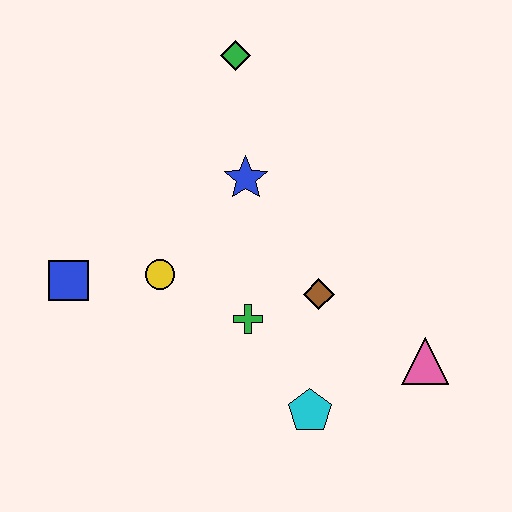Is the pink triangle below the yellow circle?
Yes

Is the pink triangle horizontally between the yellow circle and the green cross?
No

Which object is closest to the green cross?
The brown diamond is closest to the green cross.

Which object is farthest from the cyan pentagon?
The green diamond is farthest from the cyan pentagon.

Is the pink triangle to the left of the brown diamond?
No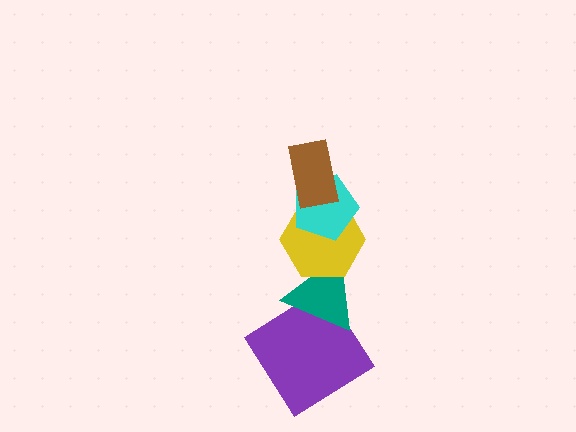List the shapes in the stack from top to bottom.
From top to bottom: the brown rectangle, the cyan pentagon, the yellow hexagon, the teal triangle, the purple diamond.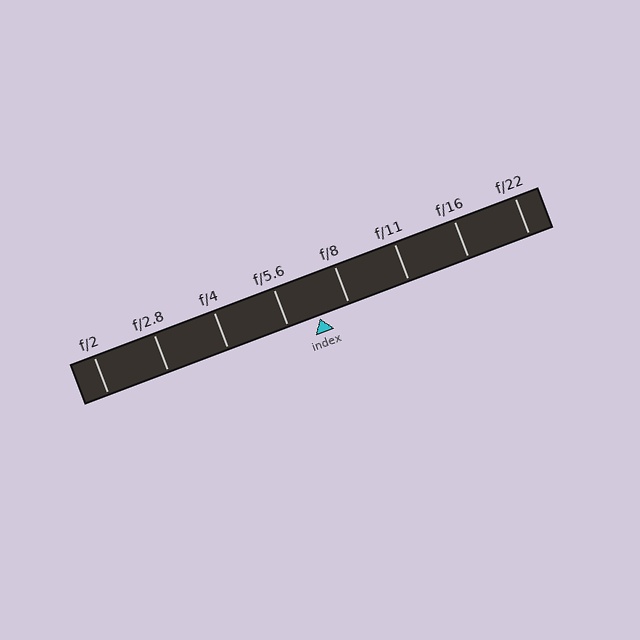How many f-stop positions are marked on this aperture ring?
There are 8 f-stop positions marked.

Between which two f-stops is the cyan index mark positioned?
The index mark is between f/5.6 and f/8.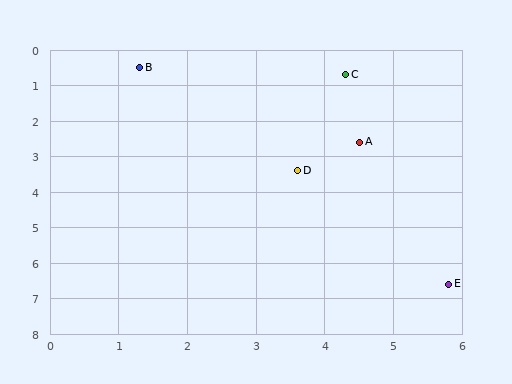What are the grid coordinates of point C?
Point C is at approximately (4.3, 0.7).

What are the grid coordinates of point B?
Point B is at approximately (1.3, 0.5).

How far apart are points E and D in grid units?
Points E and D are about 3.9 grid units apart.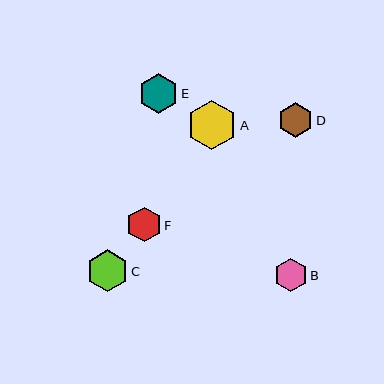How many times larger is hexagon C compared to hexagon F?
Hexagon C is approximately 1.2 times the size of hexagon F.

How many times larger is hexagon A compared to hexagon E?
Hexagon A is approximately 1.2 times the size of hexagon E.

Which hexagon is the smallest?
Hexagon B is the smallest with a size of approximately 33 pixels.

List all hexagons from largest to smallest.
From largest to smallest: A, C, E, F, D, B.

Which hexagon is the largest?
Hexagon A is the largest with a size of approximately 49 pixels.